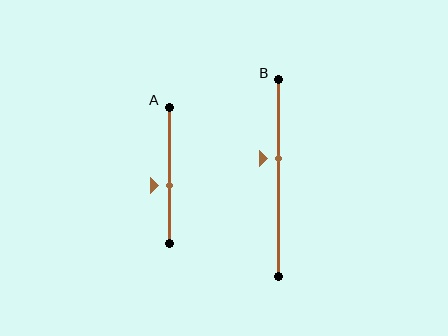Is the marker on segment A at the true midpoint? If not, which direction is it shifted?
No, the marker on segment A is shifted downward by about 7% of the segment length.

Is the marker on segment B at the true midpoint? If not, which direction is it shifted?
No, the marker on segment B is shifted upward by about 10% of the segment length.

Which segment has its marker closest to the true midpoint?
Segment A has its marker closest to the true midpoint.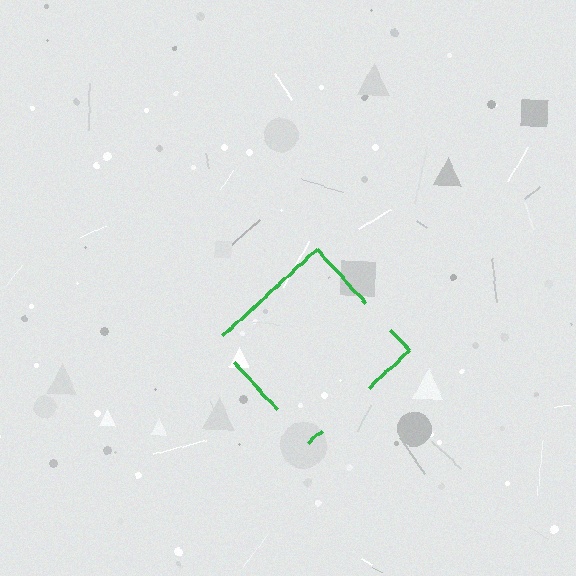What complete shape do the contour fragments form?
The contour fragments form a diamond.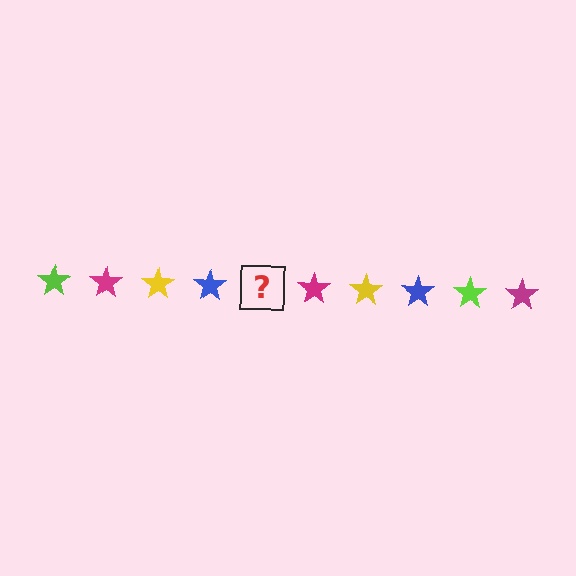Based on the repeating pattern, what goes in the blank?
The blank should be a lime star.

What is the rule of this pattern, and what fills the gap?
The rule is that the pattern cycles through lime, magenta, yellow, blue stars. The gap should be filled with a lime star.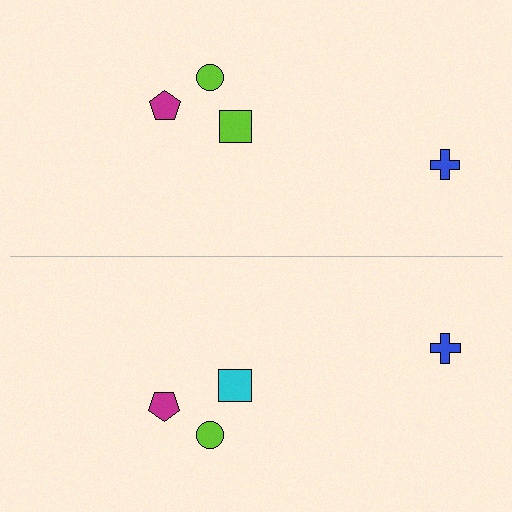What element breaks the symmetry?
The cyan square on the bottom side breaks the symmetry — its mirror counterpart is lime.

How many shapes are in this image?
There are 8 shapes in this image.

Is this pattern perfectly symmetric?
No, the pattern is not perfectly symmetric. The cyan square on the bottom side breaks the symmetry — its mirror counterpart is lime.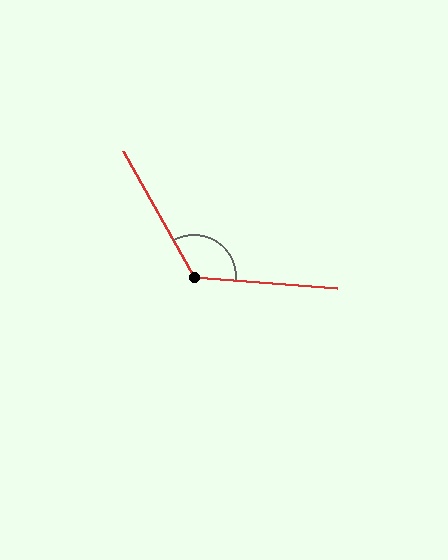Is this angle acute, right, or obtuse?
It is obtuse.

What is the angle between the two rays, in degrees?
Approximately 124 degrees.